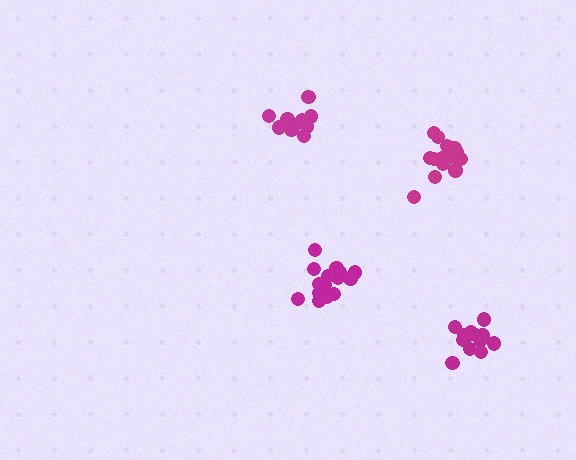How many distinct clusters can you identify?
There are 4 distinct clusters.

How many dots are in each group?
Group 1: 16 dots, Group 2: 12 dots, Group 3: 10 dots, Group 4: 16 dots (54 total).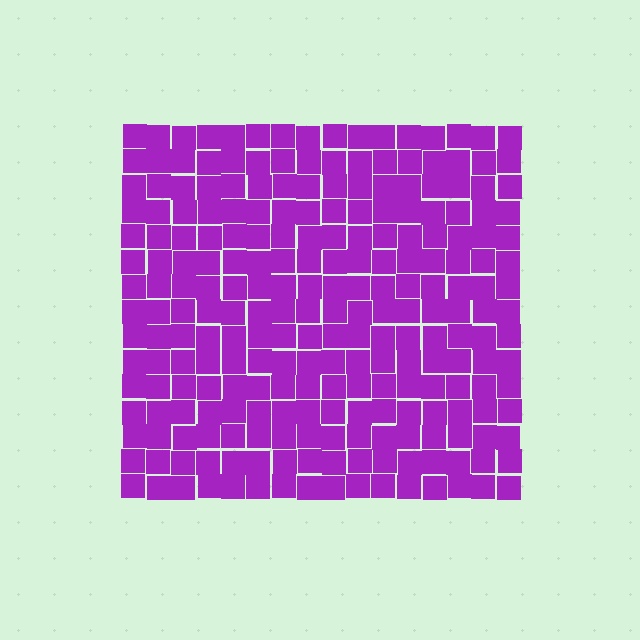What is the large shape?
The large shape is a square.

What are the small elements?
The small elements are squares.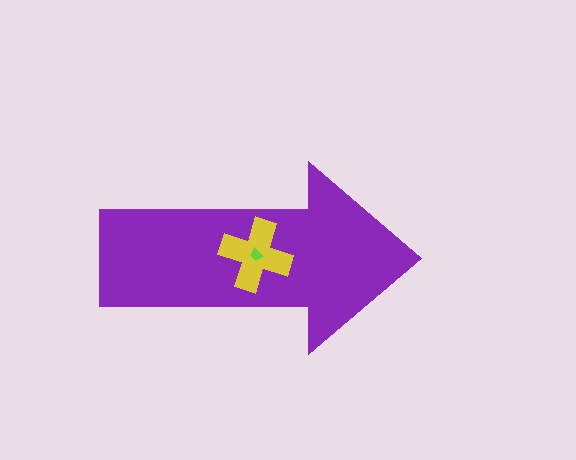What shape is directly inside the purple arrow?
The yellow cross.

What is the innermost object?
The lime trapezoid.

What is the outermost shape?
The purple arrow.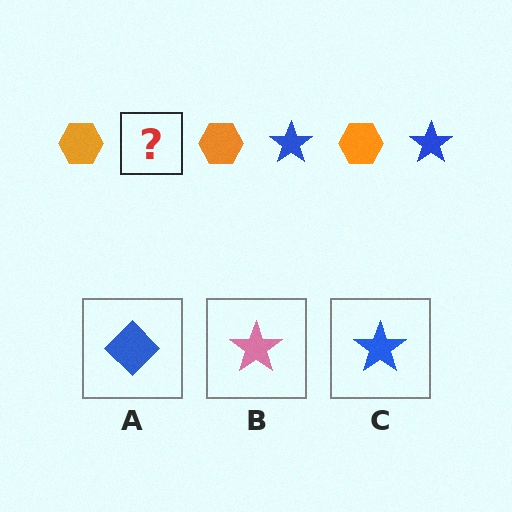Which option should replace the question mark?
Option C.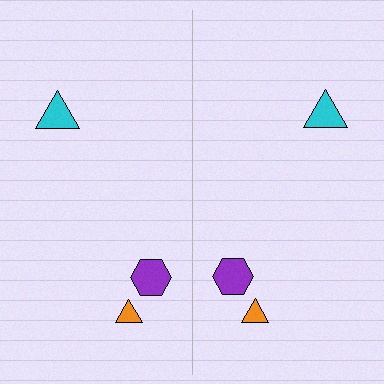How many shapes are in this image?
There are 6 shapes in this image.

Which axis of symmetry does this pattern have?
The pattern has a vertical axis of symmetry running through the center of the image.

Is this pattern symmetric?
Yes, this pattern has bilateral (reflection) symmetry.